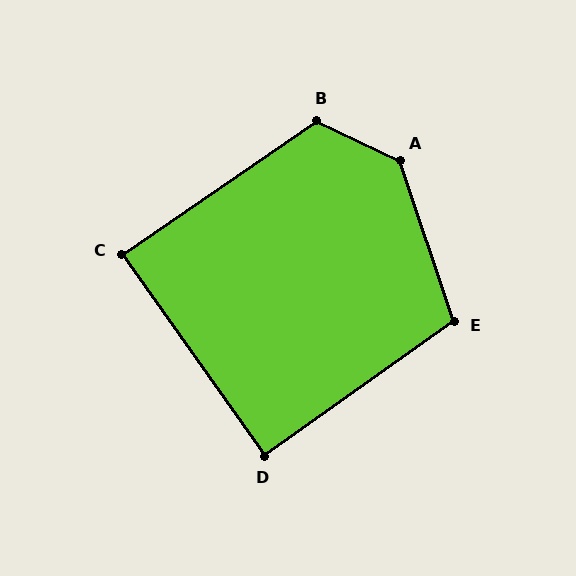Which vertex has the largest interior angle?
A, at approximately 134 degrees.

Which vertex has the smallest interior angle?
C, at approximately 89 degrees.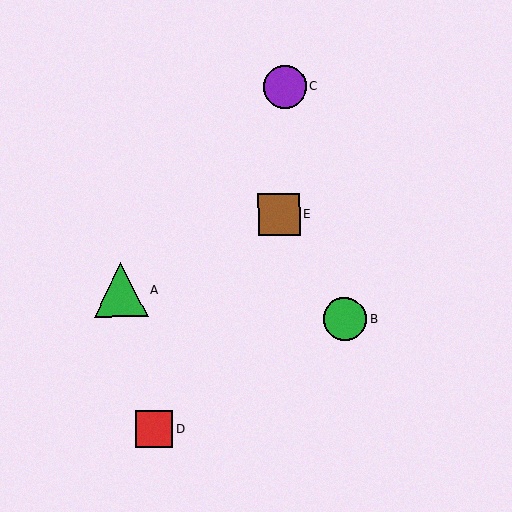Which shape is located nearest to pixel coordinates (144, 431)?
The red square (labeled D) at (154, 429) is nearest to that location.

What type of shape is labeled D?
Shape D is a red square.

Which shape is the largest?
The green triangle (labeled A) is the largest.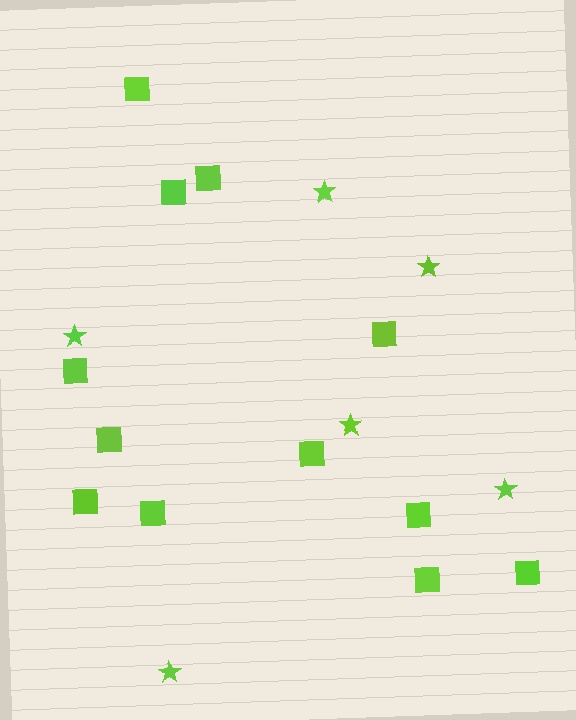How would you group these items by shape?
There are 2 groups: one group of stars (6) and one group of squares (12).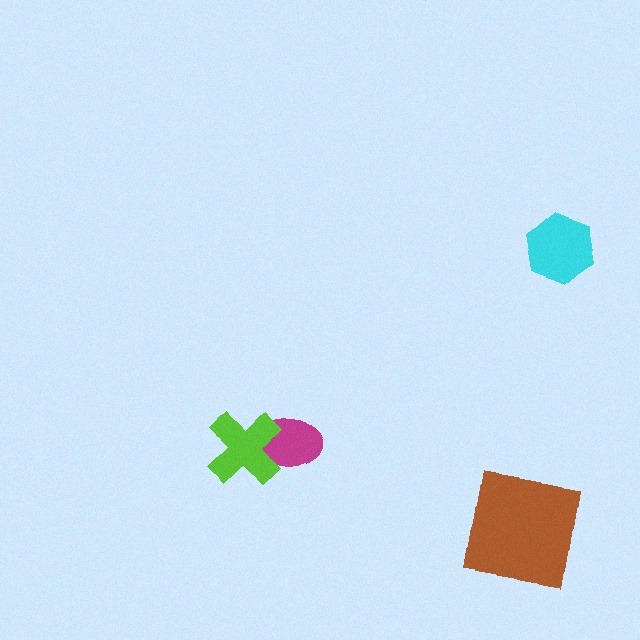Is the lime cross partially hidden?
No, no other shape covers it.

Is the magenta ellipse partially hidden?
Yes, it is partially covered by another shape.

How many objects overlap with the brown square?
0 objects overlap with the brown square.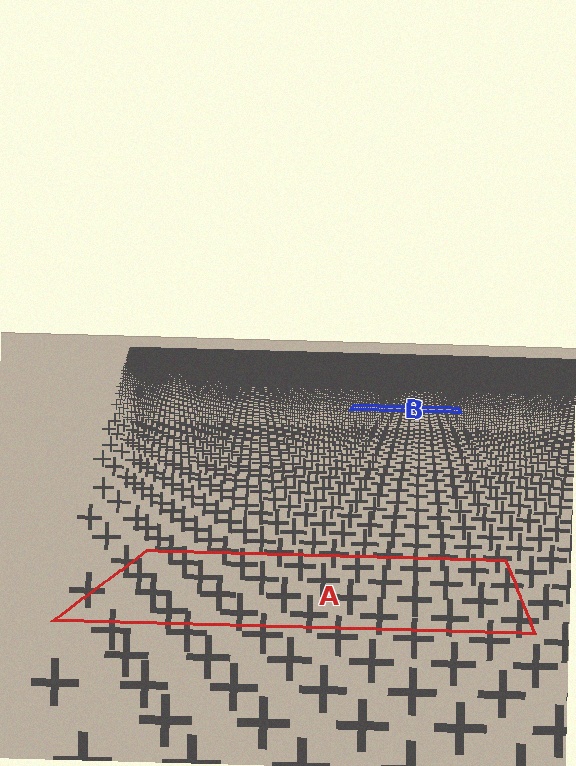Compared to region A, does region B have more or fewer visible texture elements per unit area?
Region B has more texture elements per unit area — they are packed more densely because it is farther away.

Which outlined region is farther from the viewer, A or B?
Region B is farther from the viewer — the texture elements inside it appear smaller and more densely packed.